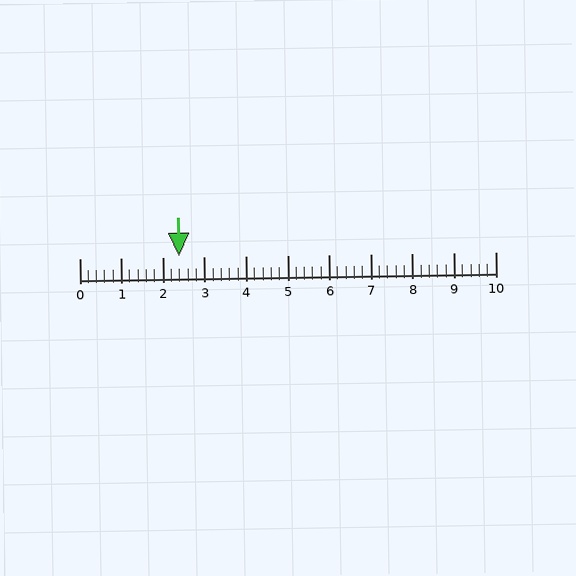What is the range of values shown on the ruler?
The ruler shows values from 0 to 10.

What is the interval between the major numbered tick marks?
The major tick marks are spaced 1 units apart.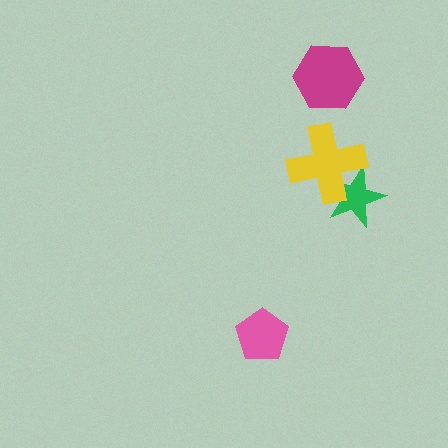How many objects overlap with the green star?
1 object overlaps with the green star.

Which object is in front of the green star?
The yellow cross is in front of the green star.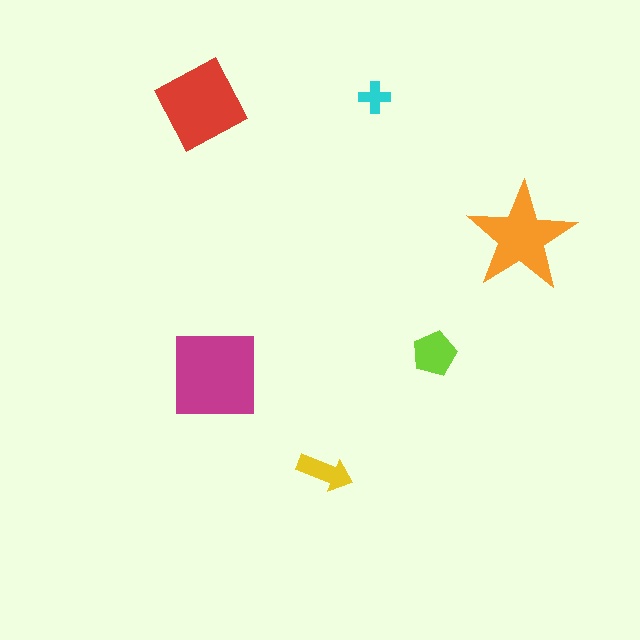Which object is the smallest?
The cyan cross.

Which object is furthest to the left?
The red diamond is leftmost.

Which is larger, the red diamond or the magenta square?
The magenta square.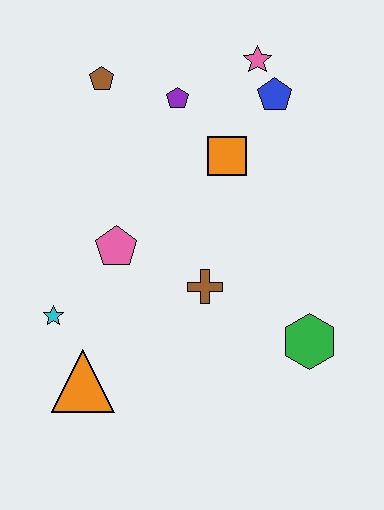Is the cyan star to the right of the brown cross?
No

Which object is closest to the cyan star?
The orange triangle is closest to the cyan star.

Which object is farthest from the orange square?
The orange triangle is farthest from the orange square.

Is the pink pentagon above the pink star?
No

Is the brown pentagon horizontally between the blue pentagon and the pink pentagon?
No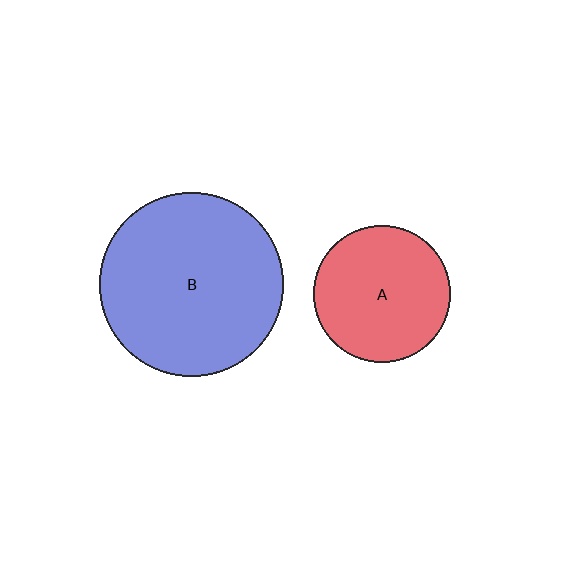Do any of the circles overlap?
No, none of the circles overlap.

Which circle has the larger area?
Circle B (blue).